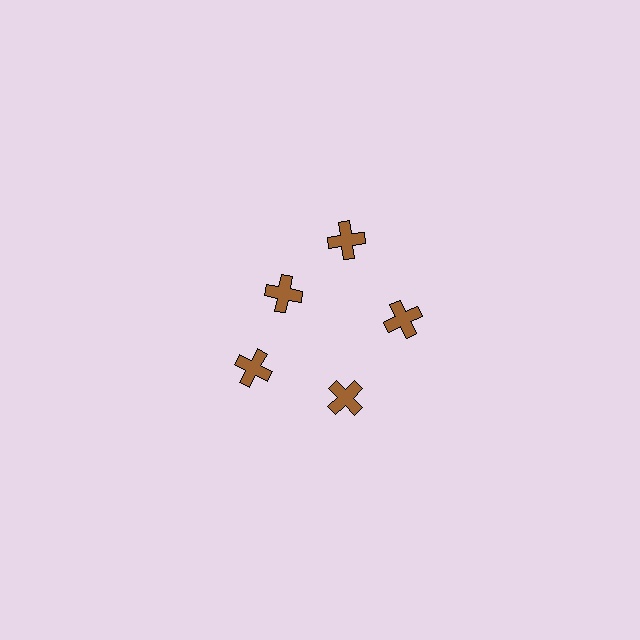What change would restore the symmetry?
The symmetry would be restored by moving it outward, back onto the ring so that all 5 crosses sit at equal angles and equal distance from the center.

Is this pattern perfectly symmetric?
No. The 5 brown crosses are arranged in a ring, but one element near the 10 o'clock position is pulled inward toward the center, breaking the 5-fold rotational symmetry.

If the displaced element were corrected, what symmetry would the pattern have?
It would have 5-fold rotational symmetry — the pattern would map onto itself every 72 degrees.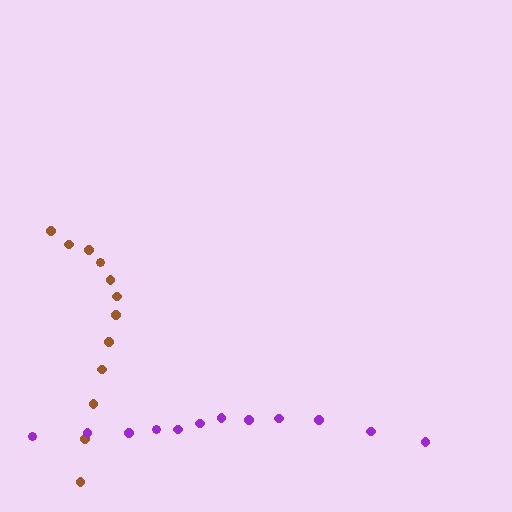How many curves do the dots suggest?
There are 2 distinct paths.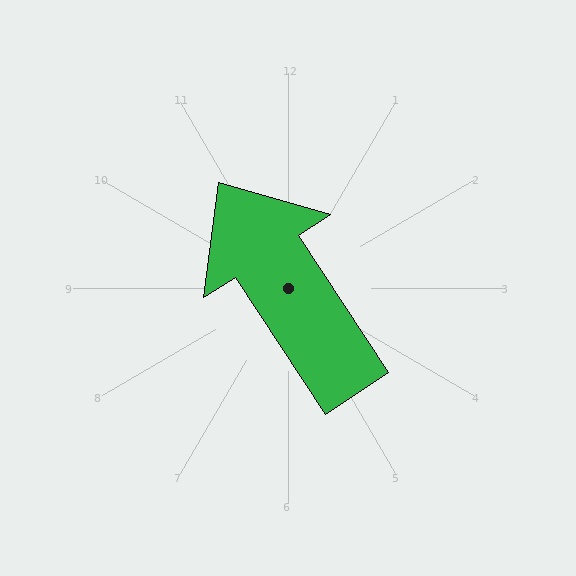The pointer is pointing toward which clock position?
Roughly 11 o'clock.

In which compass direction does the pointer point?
Northwest.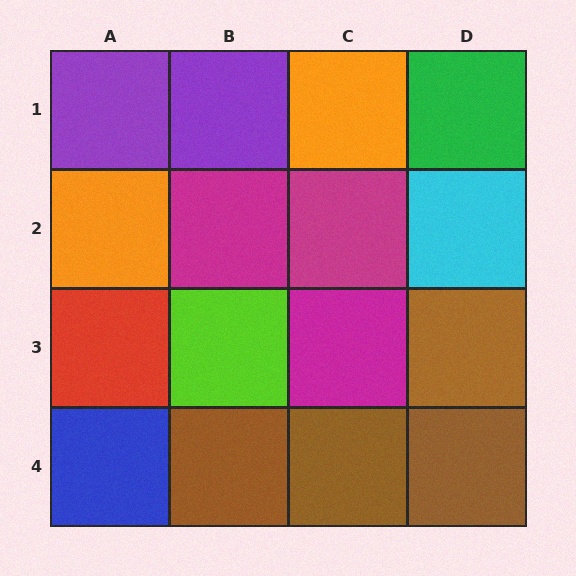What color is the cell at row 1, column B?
Purple.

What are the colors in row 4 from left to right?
Blue, brown, brown, brown.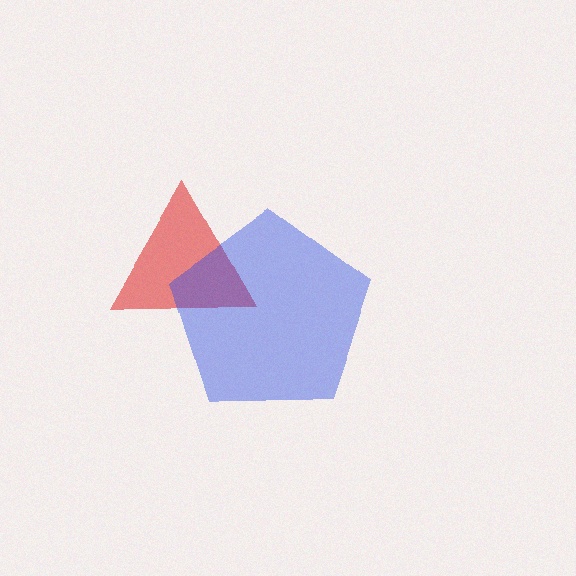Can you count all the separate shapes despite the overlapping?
Yes, there are 2 separate shapes.